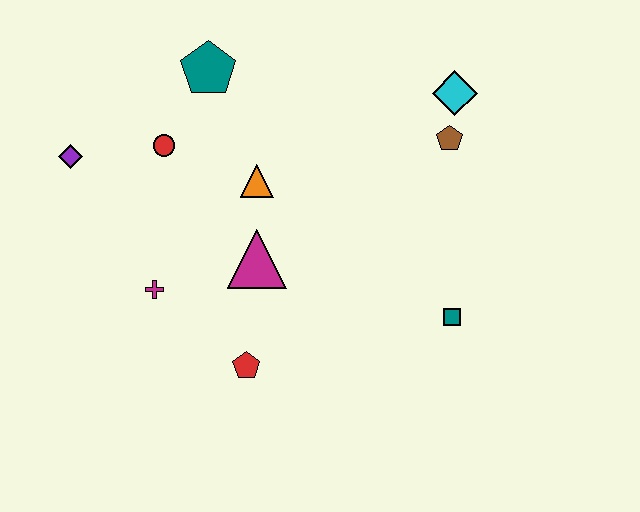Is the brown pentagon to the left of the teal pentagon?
No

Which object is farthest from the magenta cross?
The cyan diamond is farthest from the magenta cross.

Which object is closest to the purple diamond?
The red circle is closest to the purple diamond.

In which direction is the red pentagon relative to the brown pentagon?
The red pentagon is below the brown pentagon.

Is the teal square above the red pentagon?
Yes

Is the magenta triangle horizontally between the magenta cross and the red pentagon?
No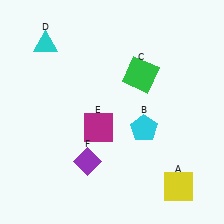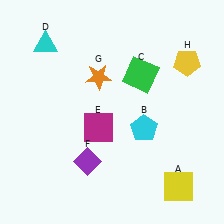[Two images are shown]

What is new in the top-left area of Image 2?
An orange star (G) was added in the top-left area of Image 2.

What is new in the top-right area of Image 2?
A yellow pentagon (H) was added in the top-right area of Image 2.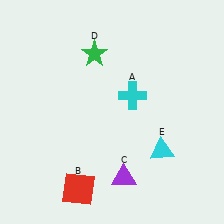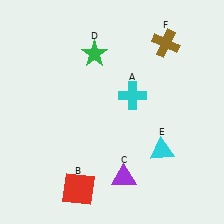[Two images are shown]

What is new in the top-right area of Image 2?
A brown cross (F) was added in the top-right area of Image 2.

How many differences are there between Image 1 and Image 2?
There is 1 difference between the two images.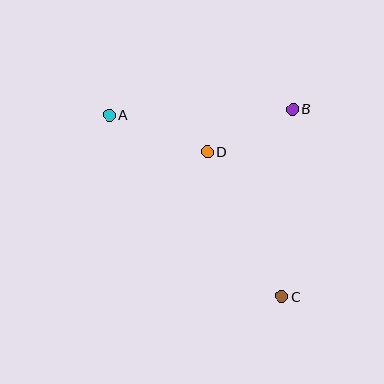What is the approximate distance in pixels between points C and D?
The distance between C and D is approximately 163 pixels.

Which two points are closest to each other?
Points B and D are closest to each other.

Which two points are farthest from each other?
Points A and C are farthest from each other.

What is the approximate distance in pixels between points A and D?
The distance between A and D is approximately 105 pixels.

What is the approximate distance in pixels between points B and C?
The distance between B and C is approximately 188 pixels.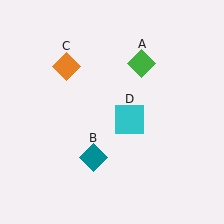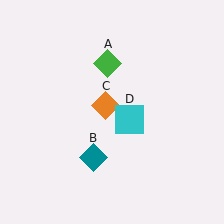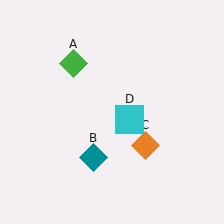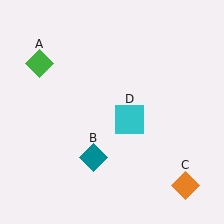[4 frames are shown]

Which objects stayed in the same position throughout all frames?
Teal diamond (object B) and cyan square (object D) remained stationary.